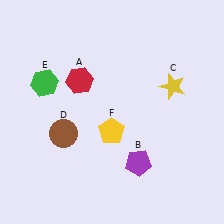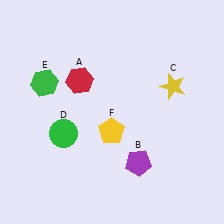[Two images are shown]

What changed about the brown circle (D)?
In Image 1, D is brown. In Image 2, it changed to green.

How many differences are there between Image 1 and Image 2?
There is 1 difference between the two images.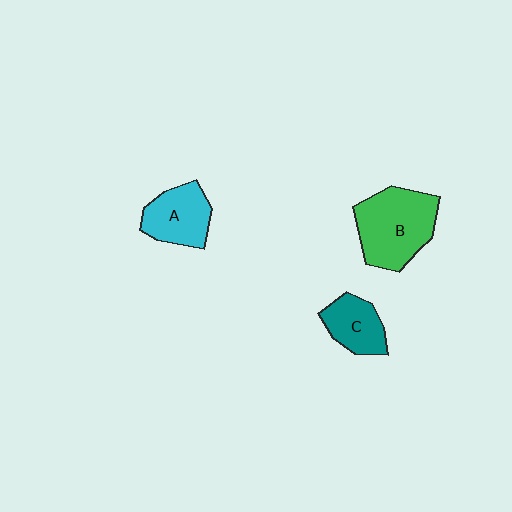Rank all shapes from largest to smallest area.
From largest to smallest: B (green), A (cyan), C (teal).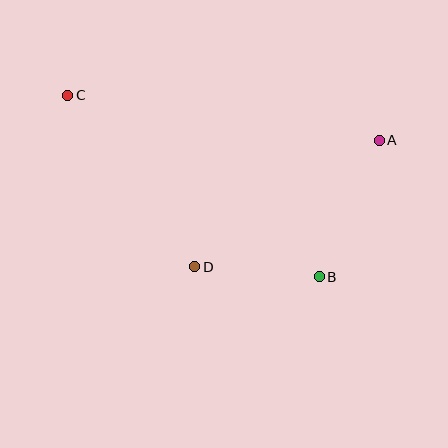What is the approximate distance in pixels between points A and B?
The distance between A and B is approximately 149 pixels.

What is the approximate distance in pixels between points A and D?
The distance between A and D is approximately 224 pixels.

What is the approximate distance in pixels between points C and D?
The distance between C and D is approximately 213 pixels.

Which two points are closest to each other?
Points B and D are closest to each other.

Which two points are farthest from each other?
Points A and C are farthest from each other.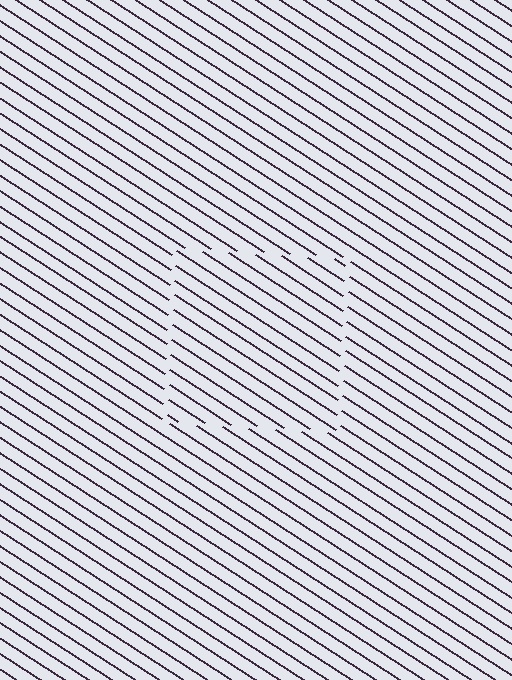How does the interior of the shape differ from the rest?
The interior of the shape contains the same grating, shifted by half a period — the contour is defined by the phase discontinuity where line-ends from the inner and outer gratings abut.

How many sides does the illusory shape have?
4 sides — the line-ends trace a square.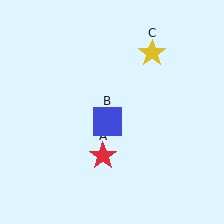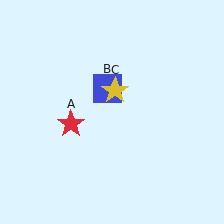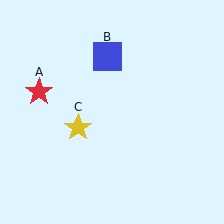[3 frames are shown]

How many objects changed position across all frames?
3 objects changed position: red star (object A), blue square (object B), yellow star (object C).